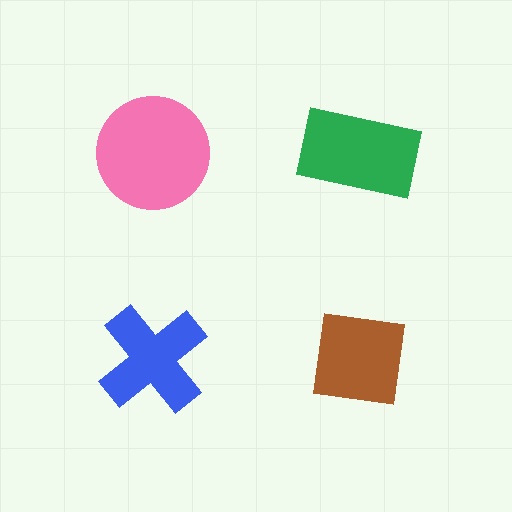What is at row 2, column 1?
A blue cross.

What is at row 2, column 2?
A brown square.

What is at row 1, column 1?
A pink circle.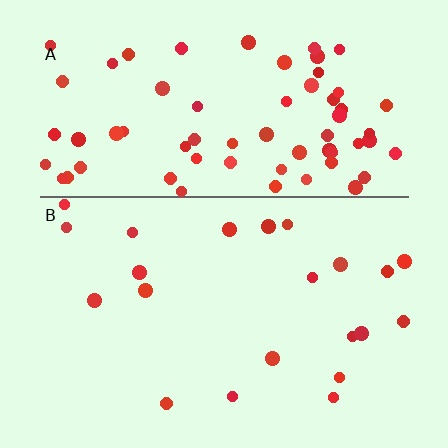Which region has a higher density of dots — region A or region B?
A (the top).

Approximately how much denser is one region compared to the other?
Approximately 3.2× — region A over region B.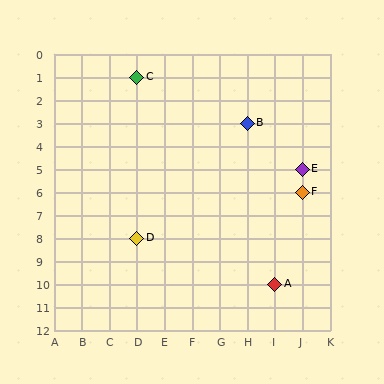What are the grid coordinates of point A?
Point A is at grid coordinates (I, 10).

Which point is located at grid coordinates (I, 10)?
Point A is at (I, 10).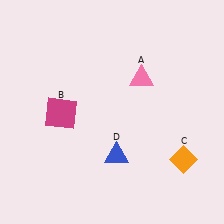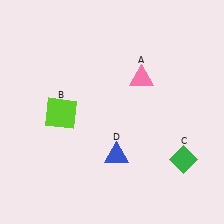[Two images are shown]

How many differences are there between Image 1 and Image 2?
There are 2 differences between the two images.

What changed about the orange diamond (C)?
In Image 1, C is orange. In Image 2, it changed to green.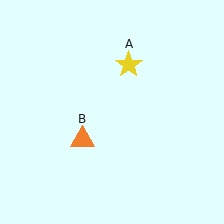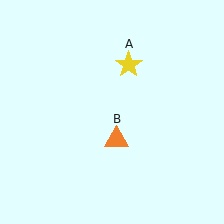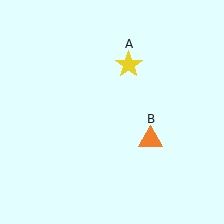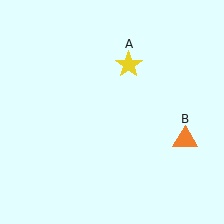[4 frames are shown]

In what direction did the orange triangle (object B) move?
The orange triangle (object B) moved right.